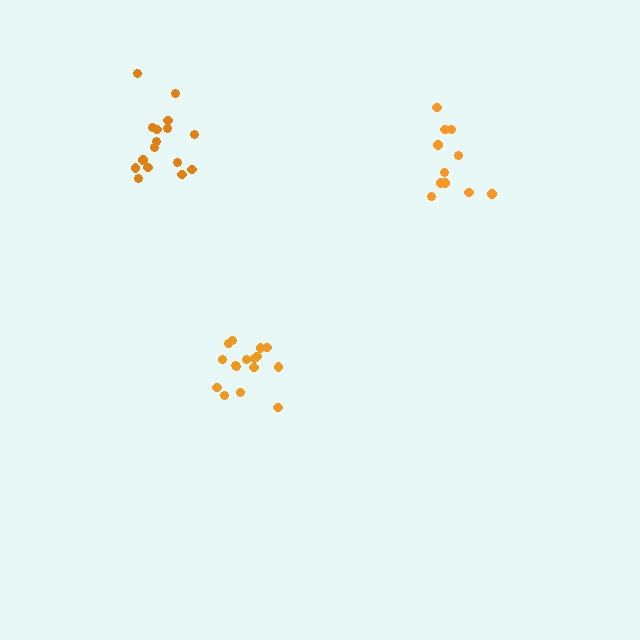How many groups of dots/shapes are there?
There are 3 groups.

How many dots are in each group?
Group 1: 11 dots, Group 2: 16 dots, Group 3: 16 dots (43 total).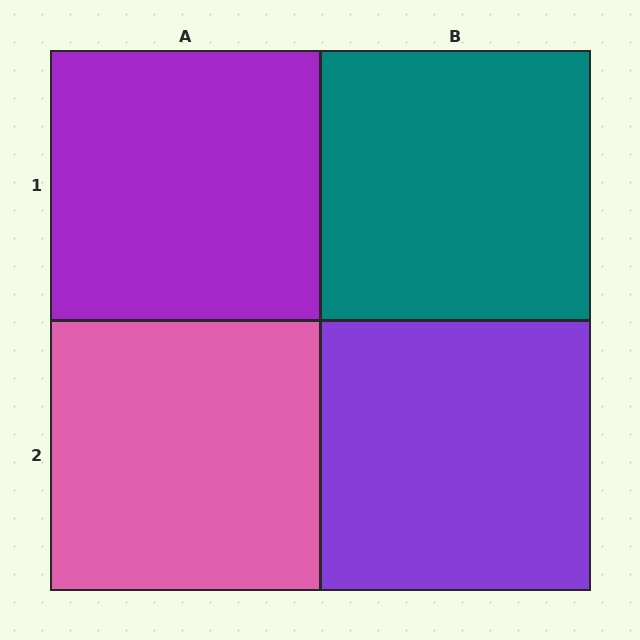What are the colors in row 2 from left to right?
Pink, purple.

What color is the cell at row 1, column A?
Purple.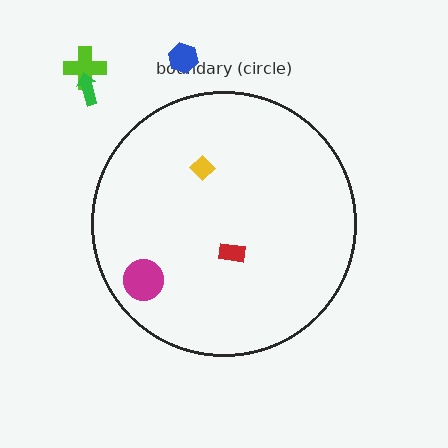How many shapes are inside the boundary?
3 inside, 3 outside.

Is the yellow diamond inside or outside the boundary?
Inside.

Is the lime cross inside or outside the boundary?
Outside.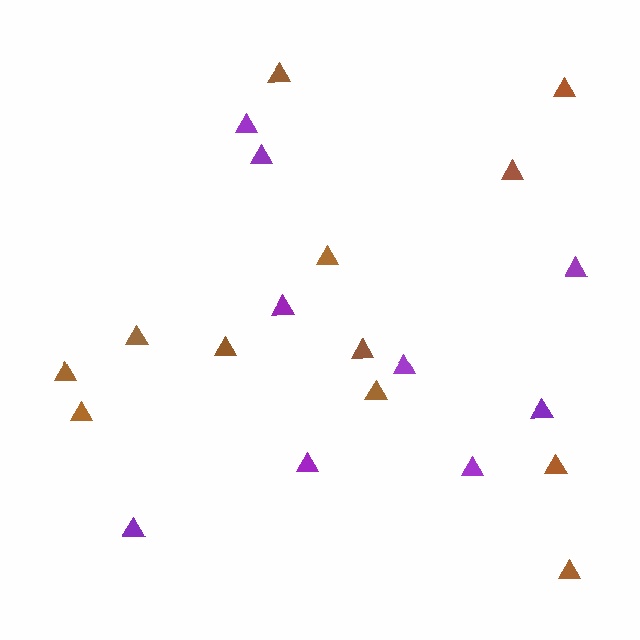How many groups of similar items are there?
There are 2 groups: one group of brown triangles (12) and one group of purple triangles (9).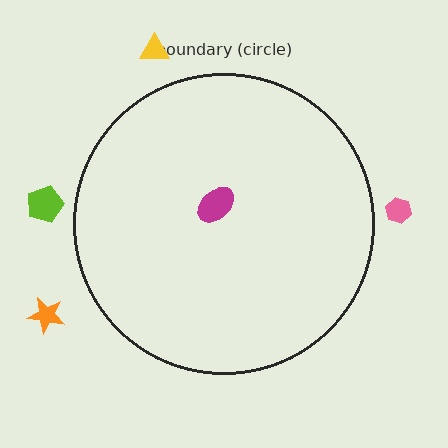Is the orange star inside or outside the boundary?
Outside.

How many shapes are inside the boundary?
1 inside, 4 outside.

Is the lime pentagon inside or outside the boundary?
Outside.